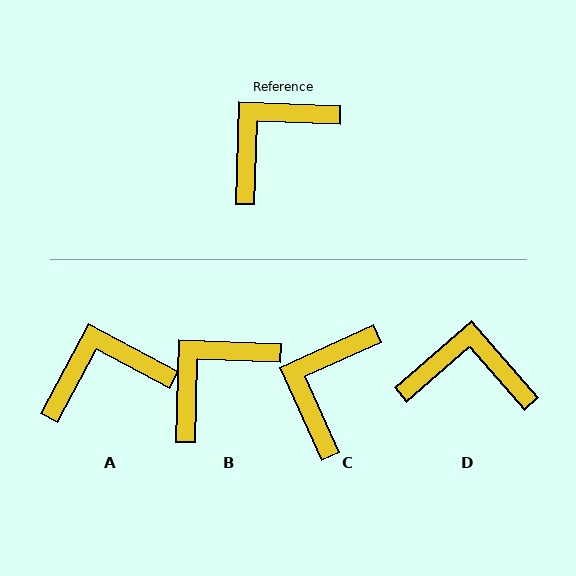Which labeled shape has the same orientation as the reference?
B.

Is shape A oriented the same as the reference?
No, it is off by about 26 degrees.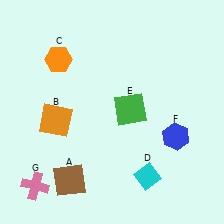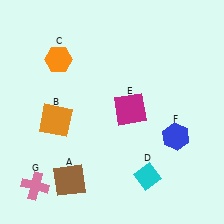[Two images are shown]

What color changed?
The square (E) changed from green in Image 1 to magenta in Image 2.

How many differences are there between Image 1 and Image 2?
There is 1 difference between the two images.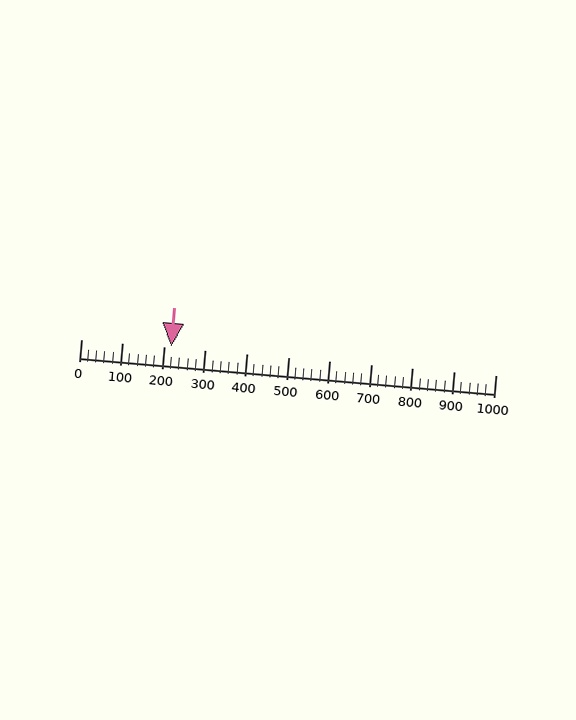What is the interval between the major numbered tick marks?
The major tick marks are spaced 100 units apart.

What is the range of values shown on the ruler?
The ruler shows values from 0 to 1000.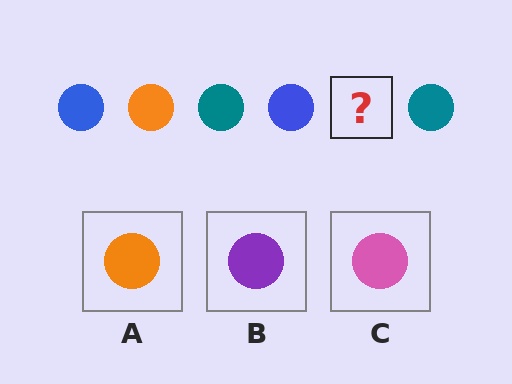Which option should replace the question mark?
Option A.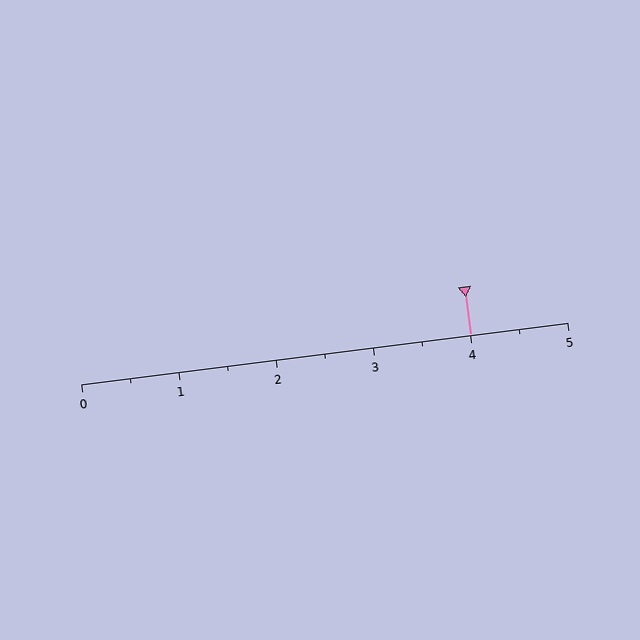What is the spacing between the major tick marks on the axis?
The major ticks are spaced 1 apart.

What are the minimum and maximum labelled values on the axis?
The axis runs from 0 to 5.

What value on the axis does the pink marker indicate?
The marker indicates approximately 4.